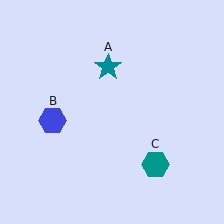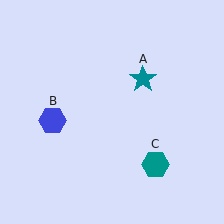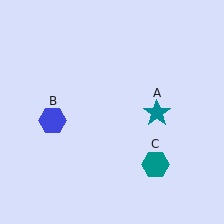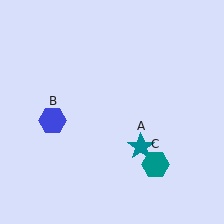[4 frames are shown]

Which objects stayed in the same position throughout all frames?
Blue hexagon (object B) and teal hexagon (object C) remained stationary.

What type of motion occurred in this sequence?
The teal star (object A) rotated clockwise around the center of the scene.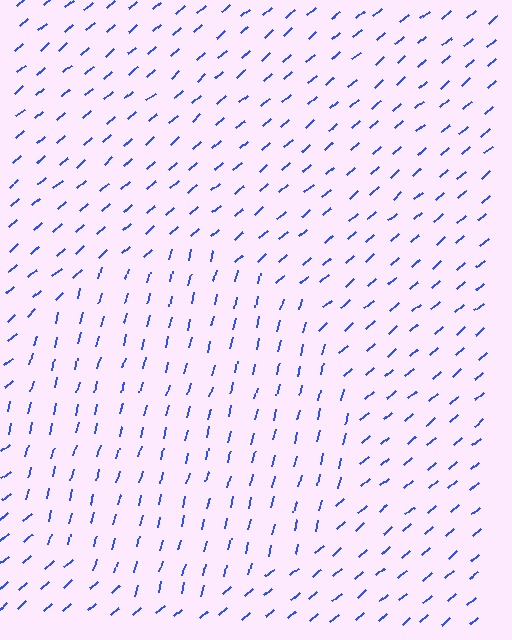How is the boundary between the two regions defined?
The boundary is defined purely by a change in line orientation (approximately 35 degrees difference). All lines are the same color and thickness.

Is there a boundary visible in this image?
Yes, there is a texture boundary formed by a change in line orientation.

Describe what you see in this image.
The image is filled with small blue line segments. A circle region in the image has lines oriented differently from the surrounding lines, creating a visible texture boundary.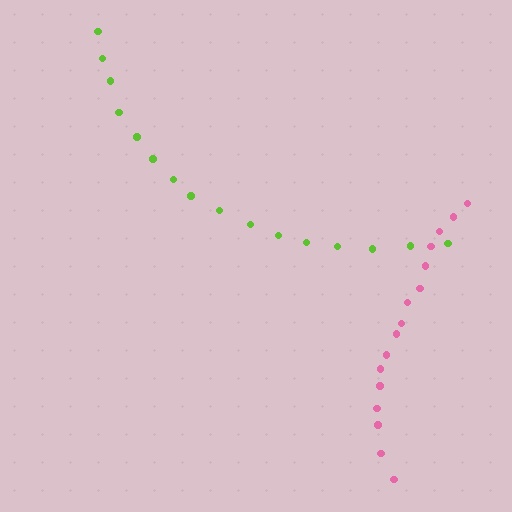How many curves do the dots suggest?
There are 2 distinct paths.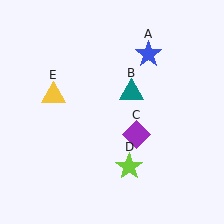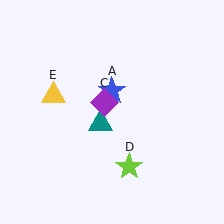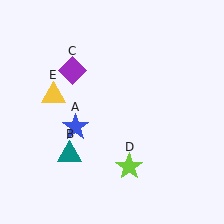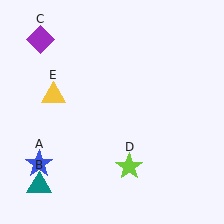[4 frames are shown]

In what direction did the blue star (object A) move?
The blue star (object A) moved down and to the left.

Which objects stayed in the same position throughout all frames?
Lime star (object D) and yellow triangle (object E) remained stationary.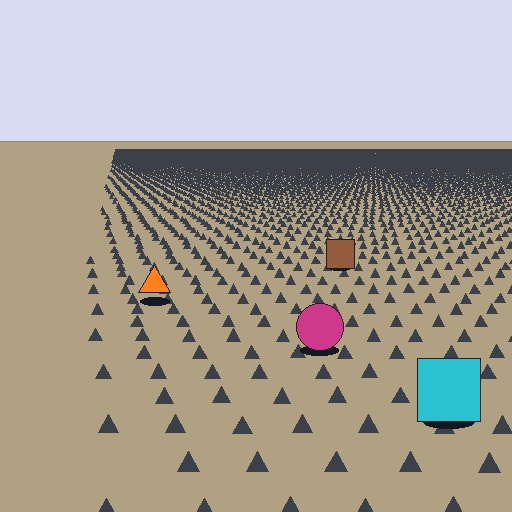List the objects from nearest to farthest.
From nearest to farthest: the cyan square, the magenta circle, the orange triangle, the brown square.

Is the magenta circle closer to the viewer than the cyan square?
No. The cyan square is closer — you can tell from the texture gradient: the ground texture is coarser near it.